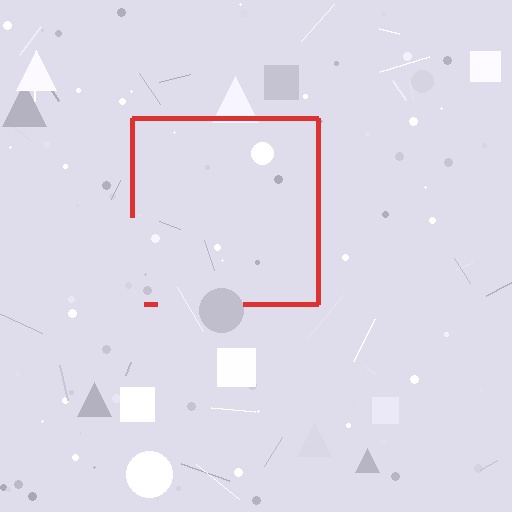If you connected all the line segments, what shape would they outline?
They would outline a square.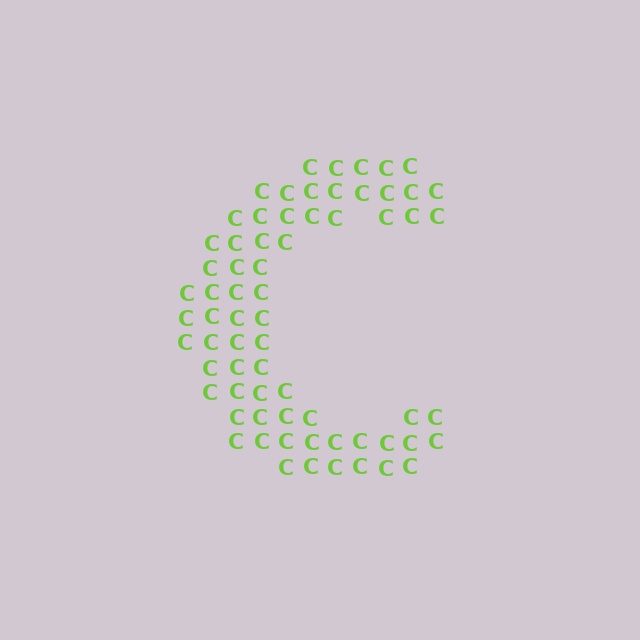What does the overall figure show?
The overall figure shows the letter C.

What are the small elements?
The small elements are letter C's.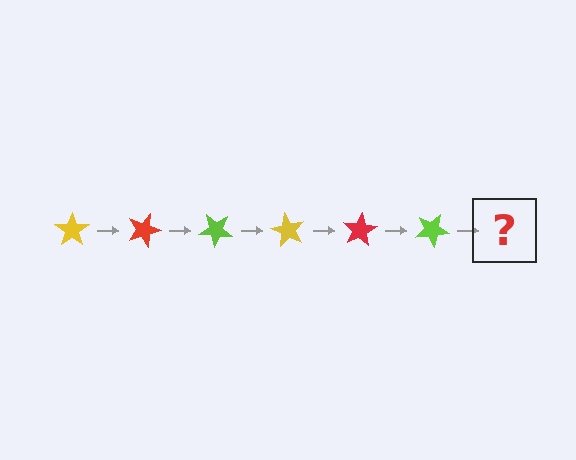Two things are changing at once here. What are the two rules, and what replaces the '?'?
The two rules are that it rotates 20 degrees each step and the color cycles through yellow, red, and lime. The '?' should be a yellow star, rotated 120 degrees from the start.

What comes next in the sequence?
The next element should be a yellow star, rotated 120 degrees from the start.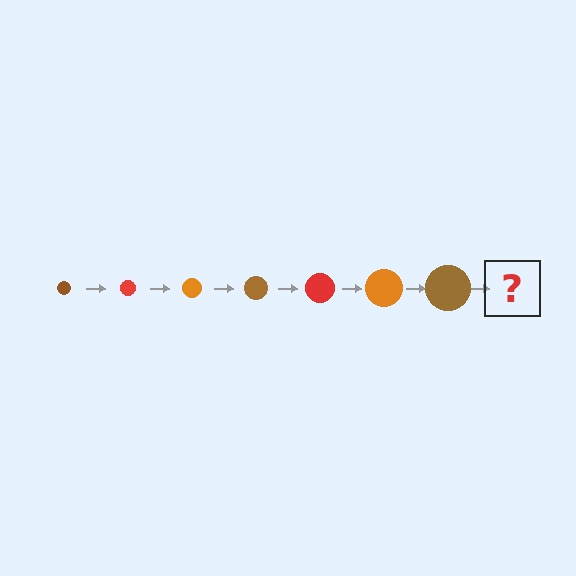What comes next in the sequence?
The next element should be a red circle, larger than the previous one.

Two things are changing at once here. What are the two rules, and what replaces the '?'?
The two rules are that the circle grows larger each step and the color cycles through brown, red, and orange. The '?' should be a red circle, larger than the previous one.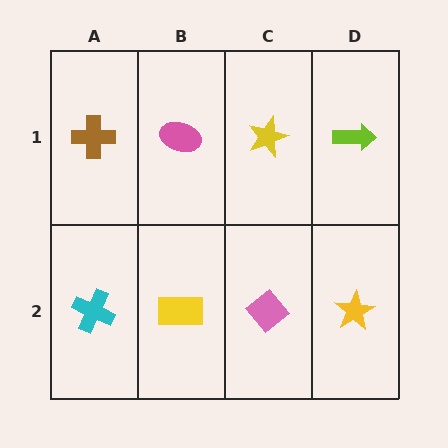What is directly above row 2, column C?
A yellow star.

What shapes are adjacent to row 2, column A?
A brown cross (row 1, column A), a yellow rectangle (row 2, column B).